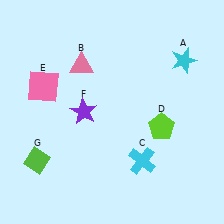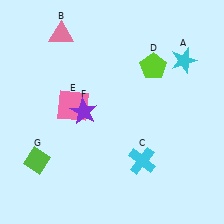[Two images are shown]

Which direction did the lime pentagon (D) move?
The lime pentagon (D) moved up.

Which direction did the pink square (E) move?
The pink square (E) moved right.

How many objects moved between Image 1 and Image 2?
3 objects moved between the two images.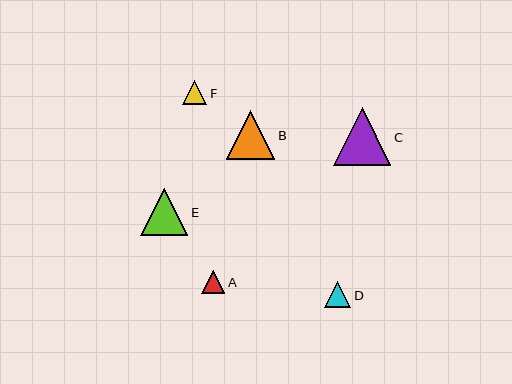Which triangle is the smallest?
Triangle A is the smallest with a size of approximately 23 pixels.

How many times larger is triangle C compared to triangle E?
Triangle C is approximately 1.2 times the size of triangle E.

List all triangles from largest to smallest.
From largest to smallest: C, B, E, D, F, A.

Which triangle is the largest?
Triangle C is the largest with a size of approximately 57 pixels.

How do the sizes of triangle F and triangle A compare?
Triangle F and triangle A are approximately the same size.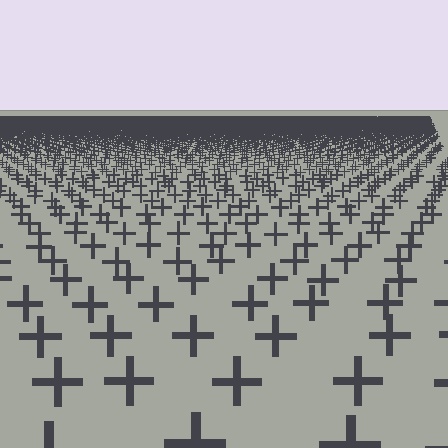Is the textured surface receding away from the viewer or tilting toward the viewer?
The surface is receding away from the viewer. Texture elements get smaller and denser toward the top.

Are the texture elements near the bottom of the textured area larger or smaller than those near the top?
Larger. Near the bottom, elements are closer to the viewer and appear at a bigger on-screen size.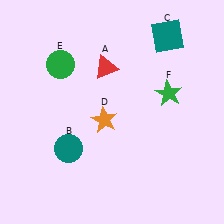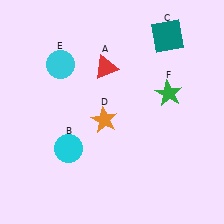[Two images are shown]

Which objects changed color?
B changed from teal to cyan. E changed from green to cyan.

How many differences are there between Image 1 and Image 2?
There are 2 differences between the two images.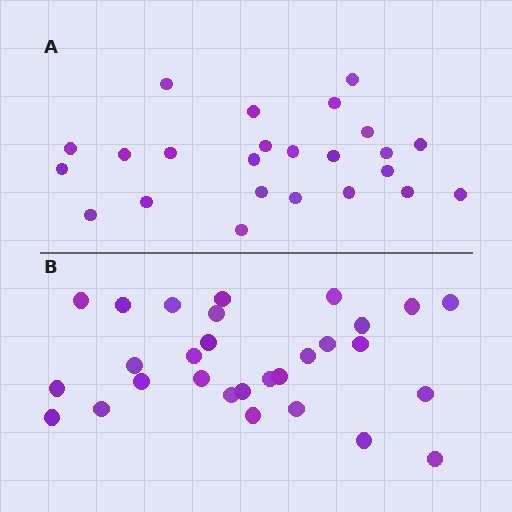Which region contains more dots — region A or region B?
Region B (the bottom region) has more dots.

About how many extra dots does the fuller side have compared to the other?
Region B has about 5 more dots than region A.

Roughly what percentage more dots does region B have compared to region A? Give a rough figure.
About 20% more.